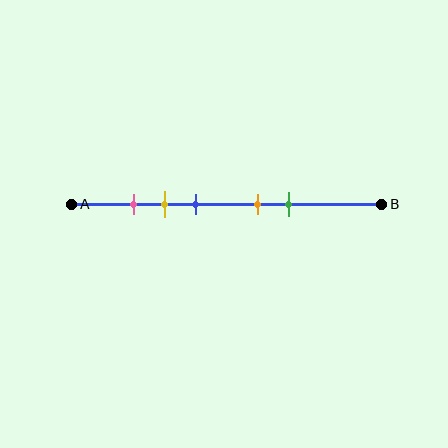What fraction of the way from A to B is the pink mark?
The pink mark is approximately 20% (0.2) of the way from A to B.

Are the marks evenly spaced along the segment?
No, the marks are not evenly spaced.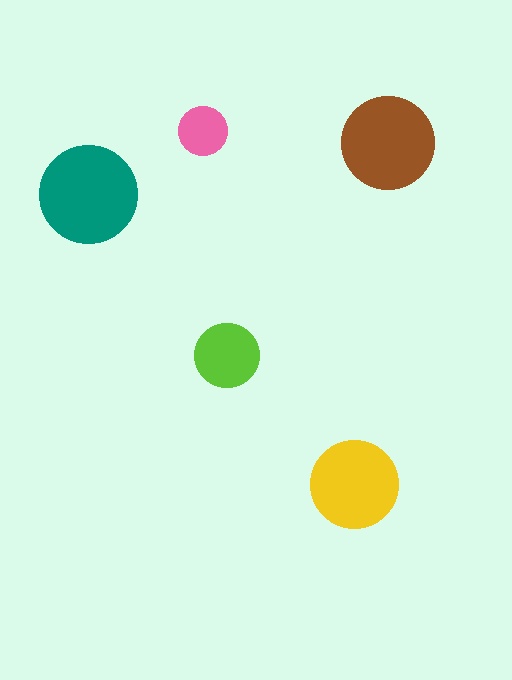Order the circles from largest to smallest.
the teal one, the brown one, the yellow one, the lime one, the pink one.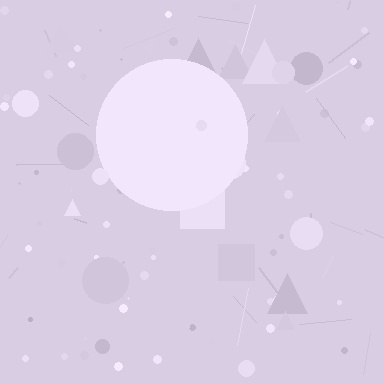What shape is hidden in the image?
A circle is hidden in the image.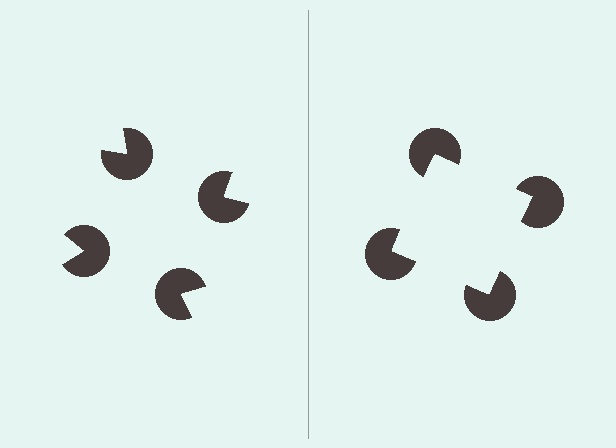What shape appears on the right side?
An illusory square.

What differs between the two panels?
The pac-man discs are positioned identically on both sides; only the wedge orientations differ. On the right they align to a square; on the left they are misaligned.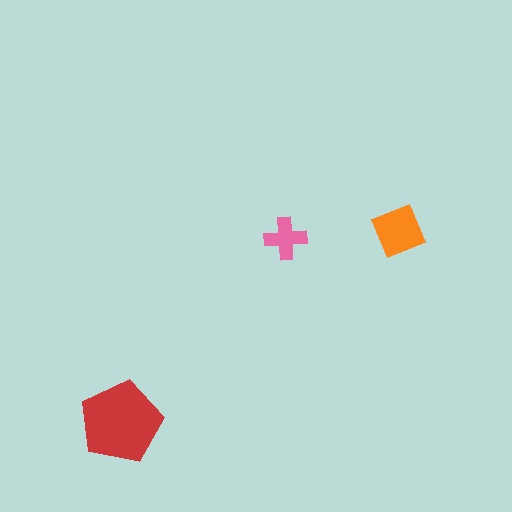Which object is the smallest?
The pink cross.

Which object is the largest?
The red pentagon.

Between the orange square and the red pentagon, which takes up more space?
The red pentagon.